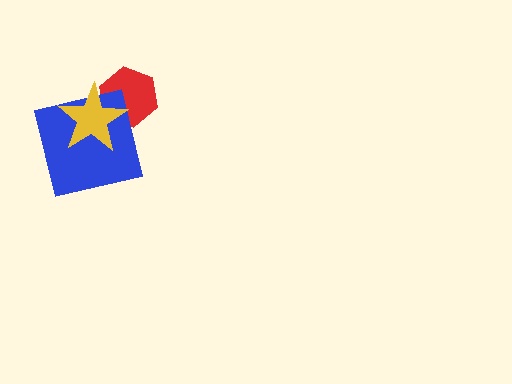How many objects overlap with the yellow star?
2 objects overlap with the yellow star.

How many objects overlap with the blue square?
2 objects overlap with the blue square.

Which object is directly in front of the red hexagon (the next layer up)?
The blue square is directly in front of the red hexagon.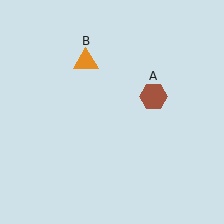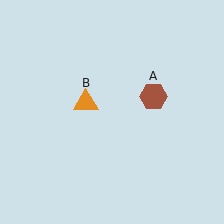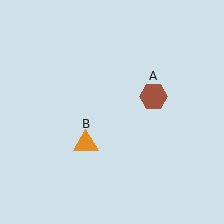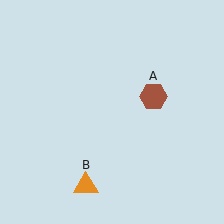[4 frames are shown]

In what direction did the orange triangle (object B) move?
The orange triangle (object B) moved down.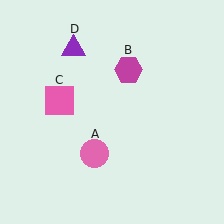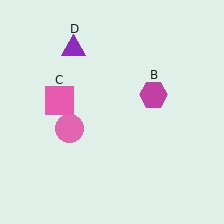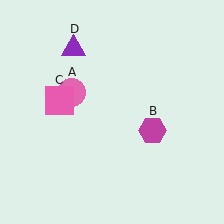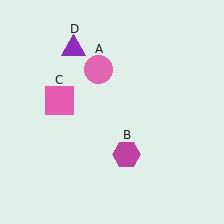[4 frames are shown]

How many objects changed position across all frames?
2 objects changed position: pink circle (object A), magenta hexagon (object B).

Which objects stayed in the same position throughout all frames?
Pink square (object C) and purple triangle (object D) remained stationary.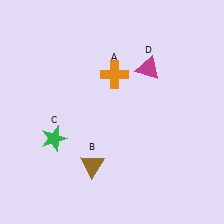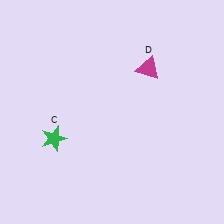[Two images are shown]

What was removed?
The brown triangle (B), the orange cross (A) were removed in Image 2.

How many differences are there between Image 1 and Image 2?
There are 2 differences between the two images.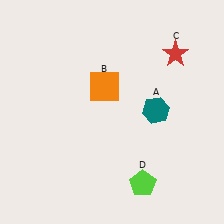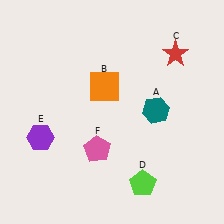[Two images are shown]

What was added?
A purple hexagon (E), a pink pentagon (F) were added in Image 2.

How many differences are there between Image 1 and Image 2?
There are 2 differences between the two images.